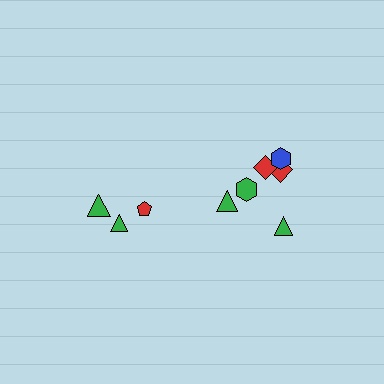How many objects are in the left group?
There are 3 objects.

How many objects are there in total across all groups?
There are 9 objects.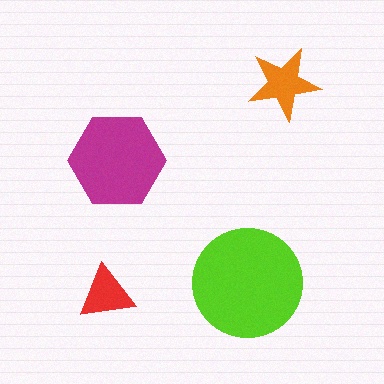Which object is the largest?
The lime circle.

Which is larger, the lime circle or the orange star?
The lime circle.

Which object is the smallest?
The red triangle.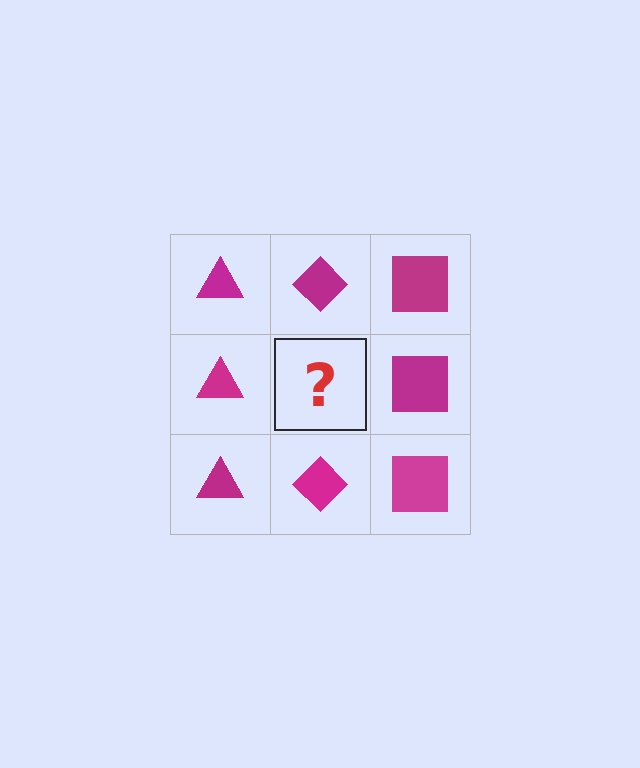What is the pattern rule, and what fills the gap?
The rule is that each column has a consistent shape. The gap should be filled with a magenta diamond.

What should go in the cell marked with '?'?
The missing cell should contain a magenta diamond.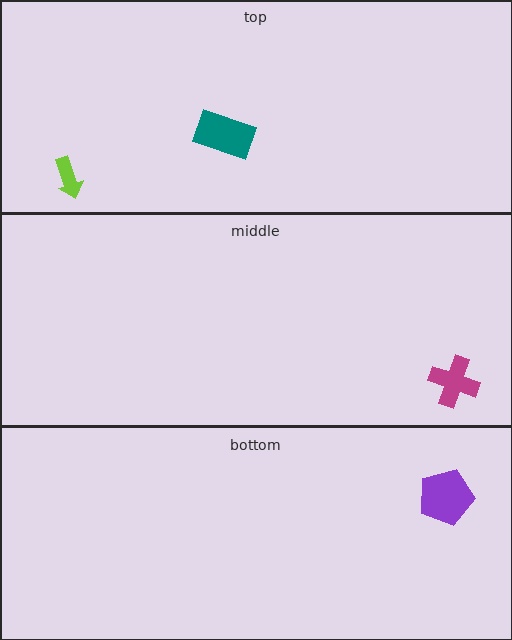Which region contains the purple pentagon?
The bottom region.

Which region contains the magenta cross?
The middle region.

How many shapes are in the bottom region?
1.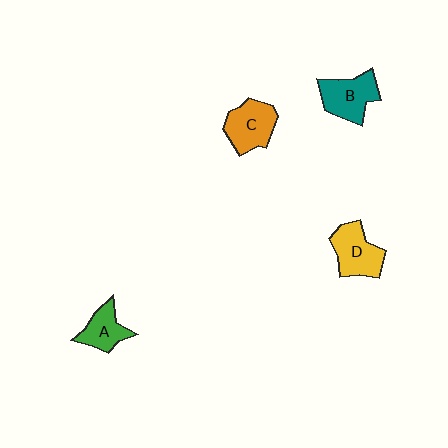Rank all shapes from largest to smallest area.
From largest to smallest: B (teal), D (yellow), C (orange), A (green).